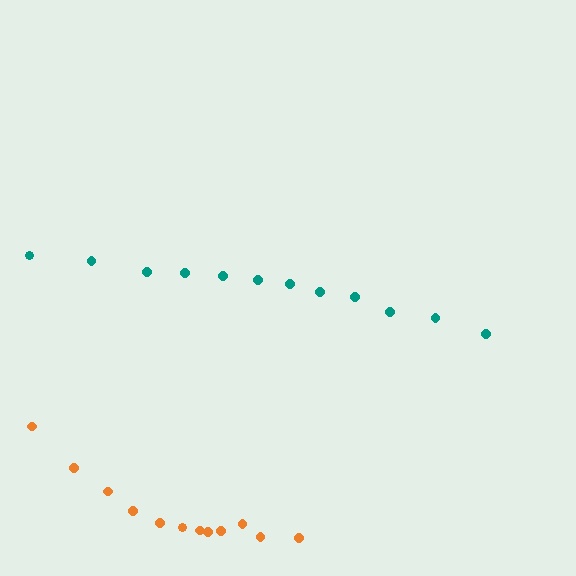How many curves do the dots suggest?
There are 2 distinct paths.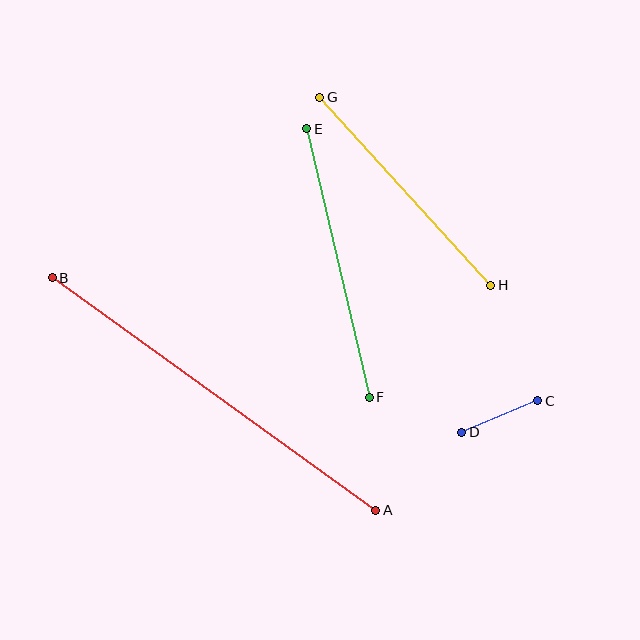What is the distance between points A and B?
The distance is approximately 398 pixels.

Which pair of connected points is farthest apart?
Points A and B are farthest apart.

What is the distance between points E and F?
The distance is approximately 276 pixels.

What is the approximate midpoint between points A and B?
The midpoint is at approximately (214, 394) pixels.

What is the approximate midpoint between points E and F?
The midpoint is at approximately (338, 263) pixels.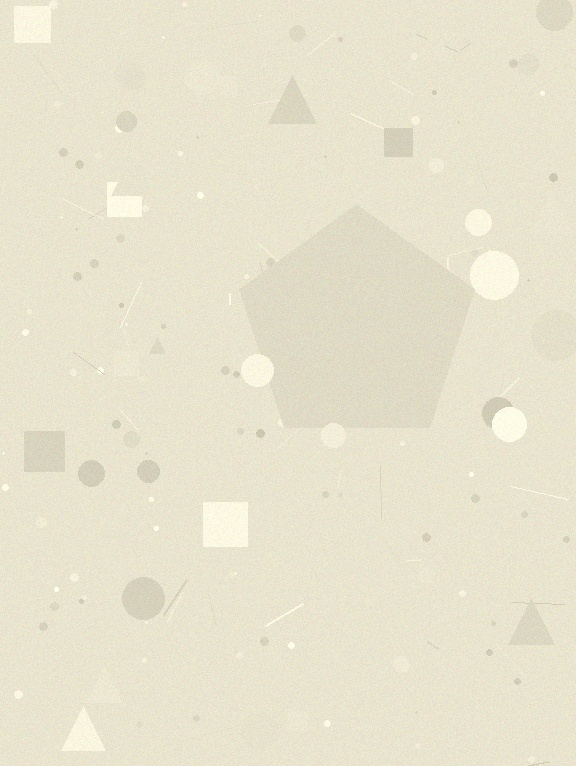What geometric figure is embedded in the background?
A pentagon is embedded in the background.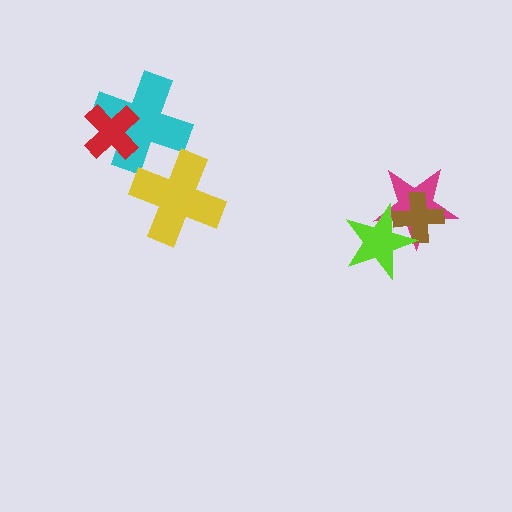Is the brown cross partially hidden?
Yes, it is partially covered by another shape.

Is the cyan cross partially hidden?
Yes, it is partially covered by another shape.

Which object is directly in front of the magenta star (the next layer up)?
The brown cross is directly in front of the magenta star.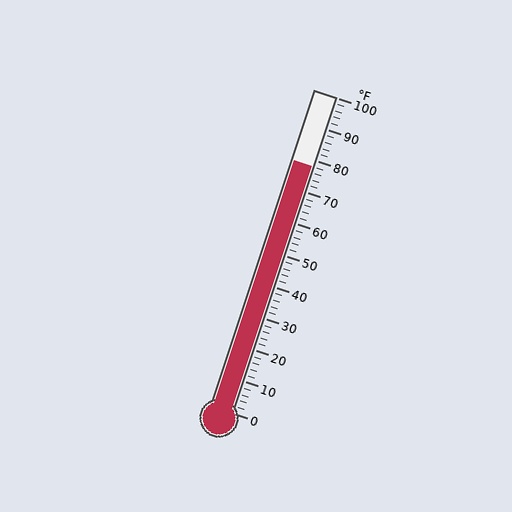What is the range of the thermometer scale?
The thermometer scale ranges from 0°F to 100°F.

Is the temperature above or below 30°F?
The temperature is above 30°F.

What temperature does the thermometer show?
The thermometer shows approximately 78°F.